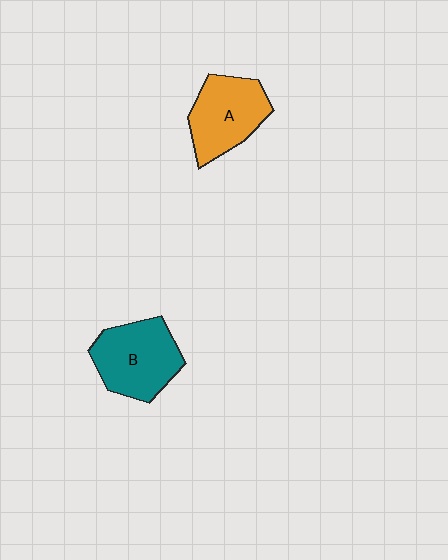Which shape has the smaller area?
Shape A (orange).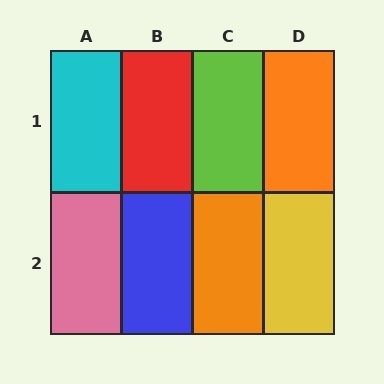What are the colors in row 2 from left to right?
Pink, blue, orange, yellow.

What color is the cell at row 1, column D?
Orange.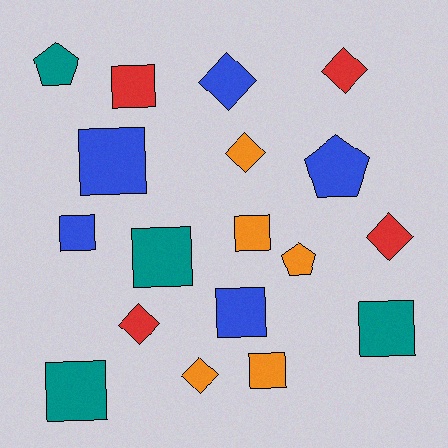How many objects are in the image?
There are 18 objects.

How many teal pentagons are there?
There is 1 teal pentagon.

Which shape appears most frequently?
Square, with 9 objects.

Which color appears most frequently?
Orange, with 5 objects.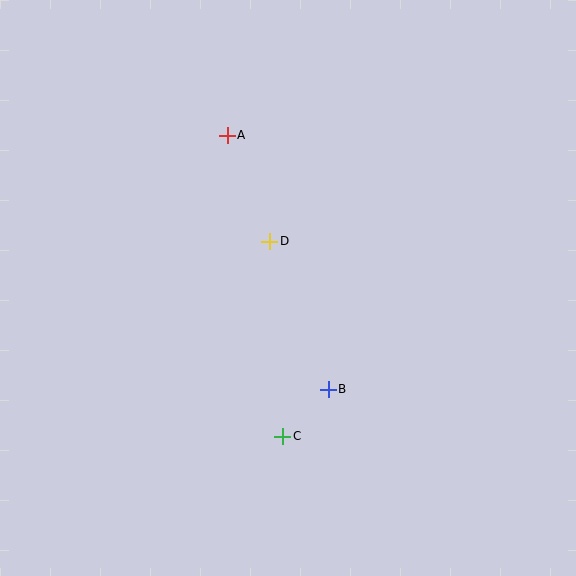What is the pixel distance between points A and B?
The distance between A and B is 273 pixels.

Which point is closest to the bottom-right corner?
Point B is closest to the bottom-right corner.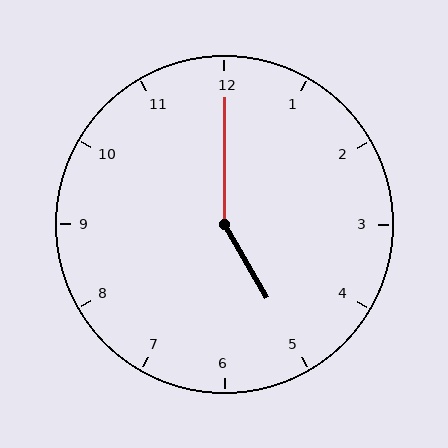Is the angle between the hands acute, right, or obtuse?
It is obtuse.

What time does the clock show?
5:00.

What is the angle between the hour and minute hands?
Approximately 150 degrees.